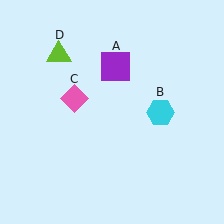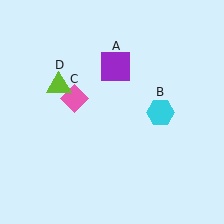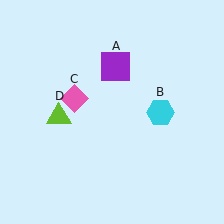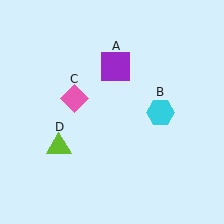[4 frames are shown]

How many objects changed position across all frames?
1 object changed position: lime triangle (object D).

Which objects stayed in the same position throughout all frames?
Purple square (object A) and cyan hexagon (object B) and pink diamond (object C) remained stationary.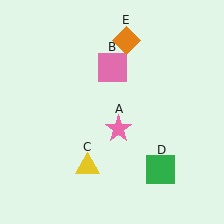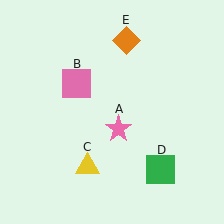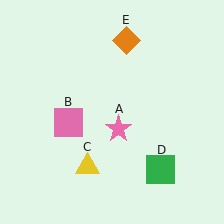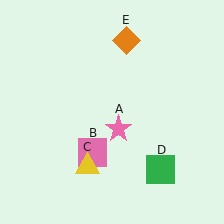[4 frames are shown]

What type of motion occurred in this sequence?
The pink square (object B) rotated counterclockwise around the center of the scene.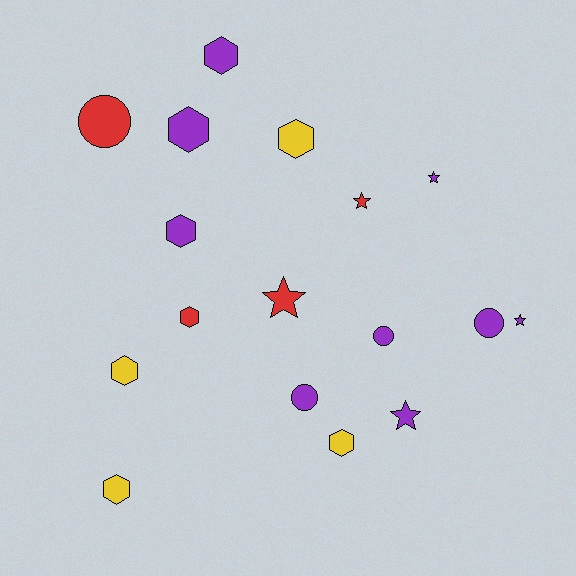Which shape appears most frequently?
Hexagon, with 8 objects.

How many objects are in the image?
There are 17 objects.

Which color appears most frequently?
Purple, with 9 objects.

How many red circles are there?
There is 1 red circle.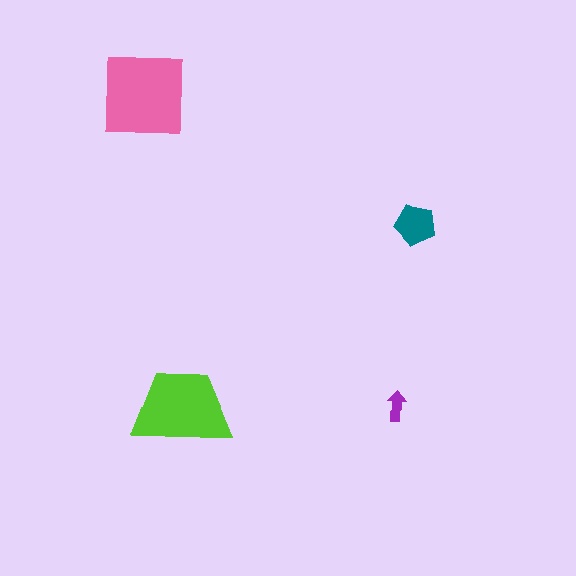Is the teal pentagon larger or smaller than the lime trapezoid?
Smaller.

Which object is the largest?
The pink square.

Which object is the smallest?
The purple arrow.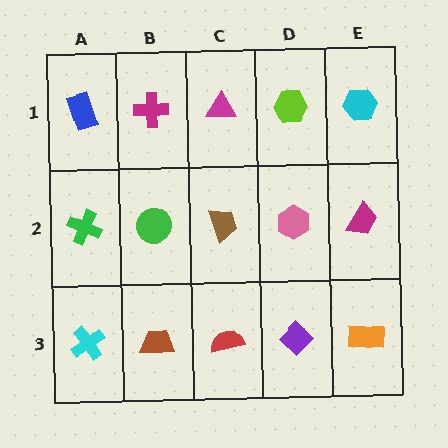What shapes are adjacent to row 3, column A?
A green cross (row 2, column A), a brown trapezoid (row 3, column B).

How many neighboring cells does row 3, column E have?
2.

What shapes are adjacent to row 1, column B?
A green circle (row 2, column B), a blue rectangle (row 1, column A), a magenta triangle (row 1, column C).